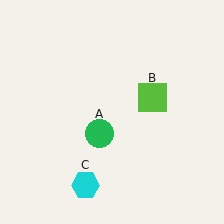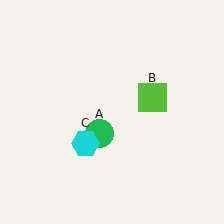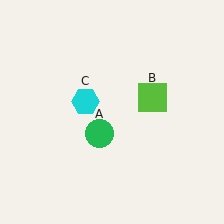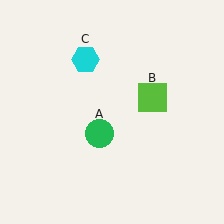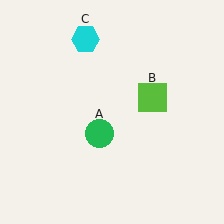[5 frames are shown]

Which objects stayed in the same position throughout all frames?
Green circle (object A) and lime square (object B) remained stationary.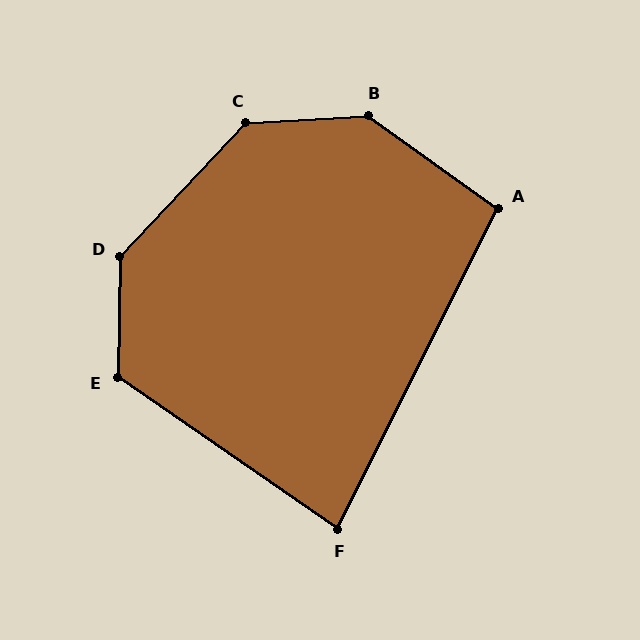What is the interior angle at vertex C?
Approximately 137 degrees (obtuse).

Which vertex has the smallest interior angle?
F, at approximately 82 degrees.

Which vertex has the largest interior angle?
B, at approximately 141 degrees.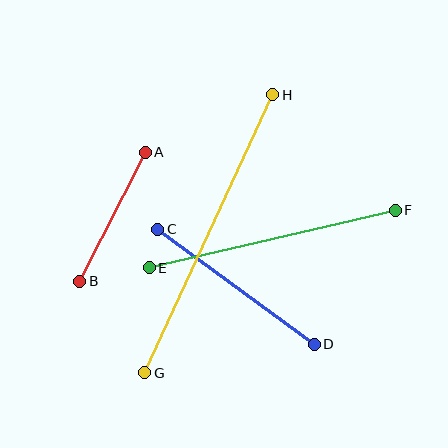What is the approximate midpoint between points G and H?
The midpoint is at approximately (209, 234) pixels.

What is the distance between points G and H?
The distance is approximately 306 pixels.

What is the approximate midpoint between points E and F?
The midpoint is at approximately (272, 239) pixels.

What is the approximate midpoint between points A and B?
The midpoint is at approximately (112, 217) pixels.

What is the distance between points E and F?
The distance is approximately 253 pixels.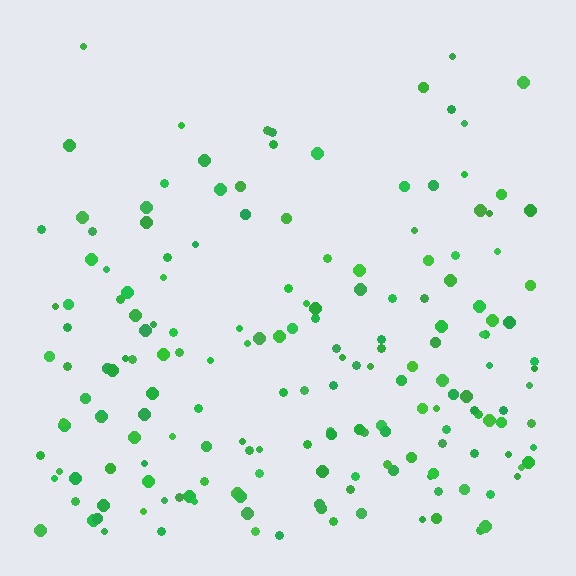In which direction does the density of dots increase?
From top to bottom, with the bottom side densest.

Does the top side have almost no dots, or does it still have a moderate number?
Still a moderate number, just noticeably fewer than the bottom.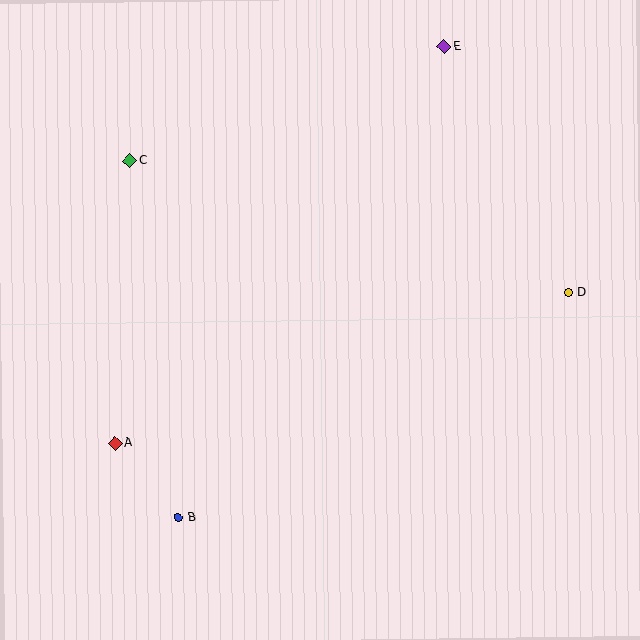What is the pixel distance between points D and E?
The distance between D and E is 275 pixels.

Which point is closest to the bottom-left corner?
Point B is closest to the bottom-left corner.